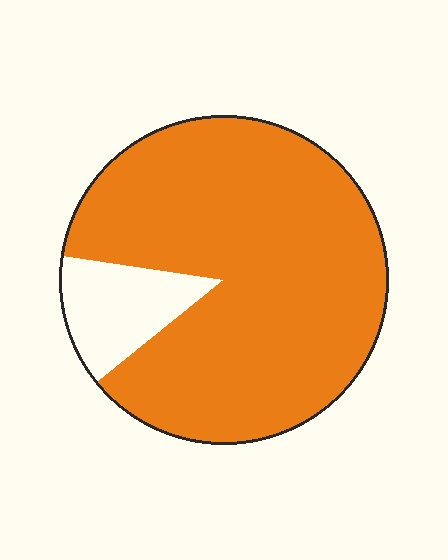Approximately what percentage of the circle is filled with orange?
Approximately 85%.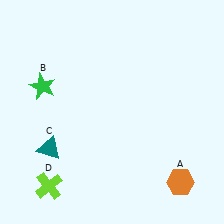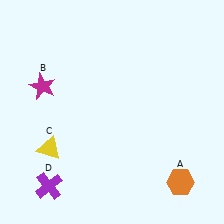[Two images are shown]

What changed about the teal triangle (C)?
In Image 1, C is teal. In Image 2, it changed to yellow.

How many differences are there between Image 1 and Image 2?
There are 3 differences between the two images.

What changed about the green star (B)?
In Image 1, B is green. In Image 2, it changed to magenta.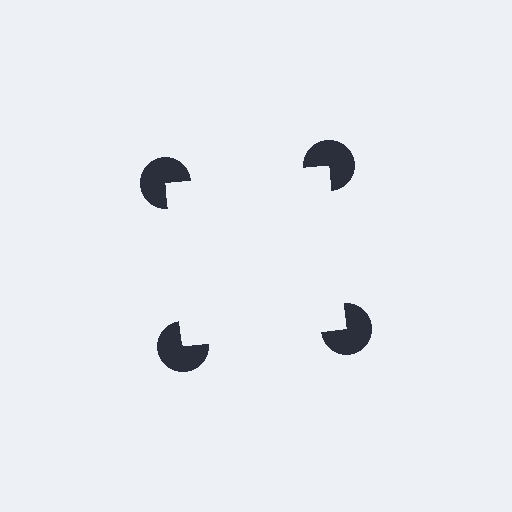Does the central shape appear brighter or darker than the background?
It typically appears slightly brighter than the background, even though no actual brightness change is drawn.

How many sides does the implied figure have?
4 sides.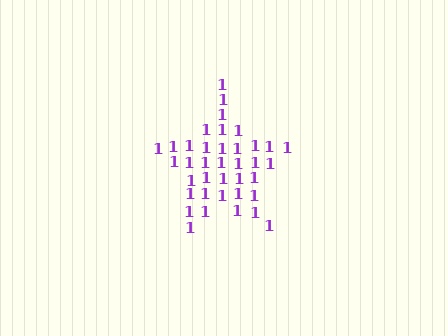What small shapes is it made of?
It is made of small digit 1's.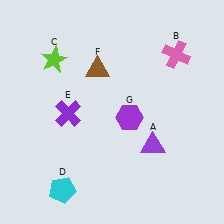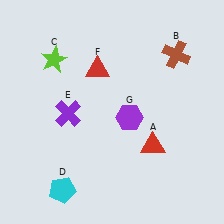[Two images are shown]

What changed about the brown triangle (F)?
In Image 1, F is brown. In Image 2, it changed to red.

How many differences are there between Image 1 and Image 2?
There are 3 differences between the two images.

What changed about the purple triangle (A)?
In Image 1, A is purple. In Image 2, it changed to red.